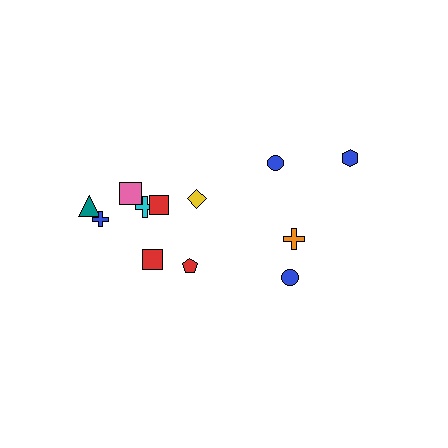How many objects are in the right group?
There are 4 objects.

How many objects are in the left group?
There are 8 objects.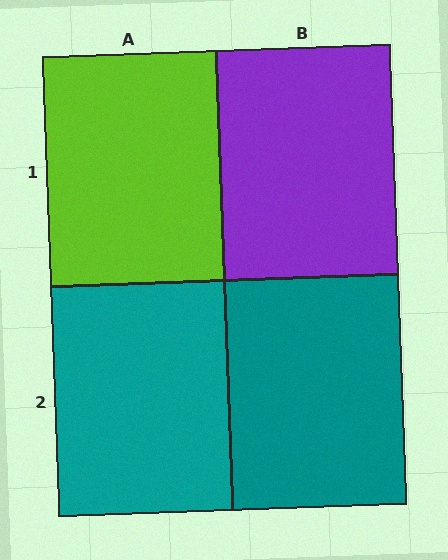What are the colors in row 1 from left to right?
Lime, purple.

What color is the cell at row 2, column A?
Teal.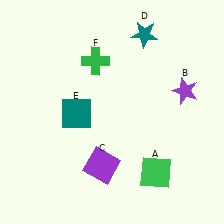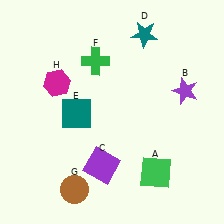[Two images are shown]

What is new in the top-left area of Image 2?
A magenta hexagon (H) was added in the top-left area of Image 2.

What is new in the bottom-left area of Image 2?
A brown circle (G) was added in the bottom-left area of Image 2.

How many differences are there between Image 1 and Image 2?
There are 2 differences between the two images.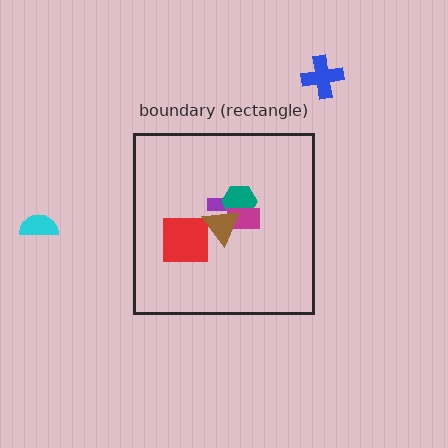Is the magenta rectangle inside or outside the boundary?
Inside.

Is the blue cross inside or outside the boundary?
Outside.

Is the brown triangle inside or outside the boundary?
Inside.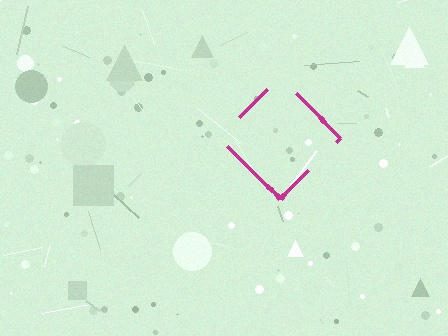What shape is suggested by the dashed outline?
The dashed outline suggests a diamond.